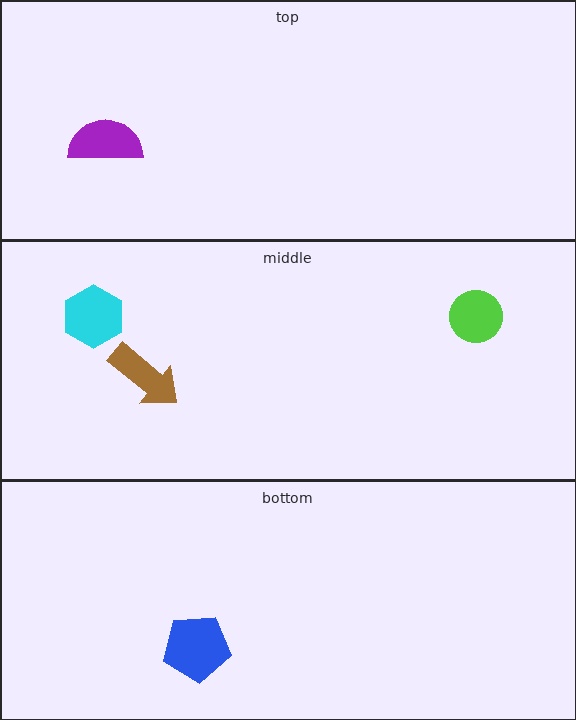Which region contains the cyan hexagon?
The middle region.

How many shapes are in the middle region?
3.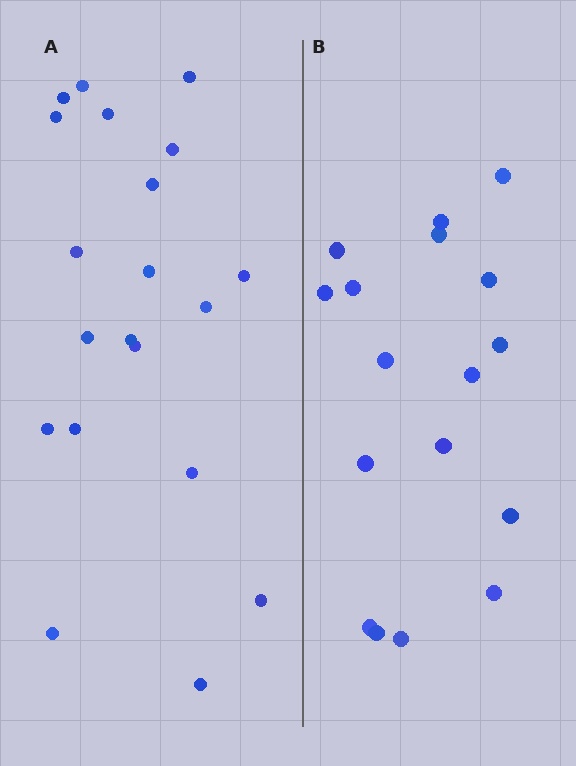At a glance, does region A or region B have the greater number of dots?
Region A (the left region) has more dots.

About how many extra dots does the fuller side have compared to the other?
Region A has just a few more — roughly 2 or 3 more dots than region B.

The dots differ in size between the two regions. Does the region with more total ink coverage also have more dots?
No. Region B has more total ink coverage because its dots are larger, but region A actually contains more individual dots. Total area can be misleading — the number of items is what matters here.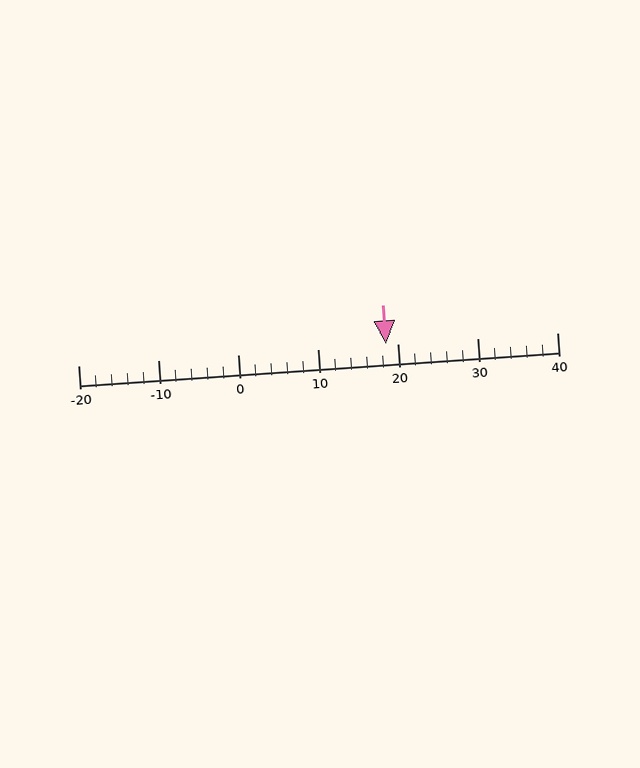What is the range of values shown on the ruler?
The ruler shows values from -20 to 40.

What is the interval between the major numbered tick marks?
The major tick marks are spaced 10 units apart.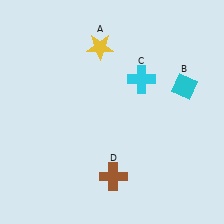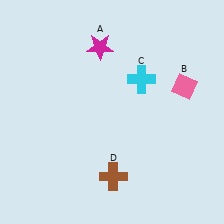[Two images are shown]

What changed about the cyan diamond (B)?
In Image 1, B is cyan. In Image 2, it changed to pink.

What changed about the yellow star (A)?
In Image 1, A is yellow. In Image 2, it changed to magenta.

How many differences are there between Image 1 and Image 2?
There are 2 differences between the two images.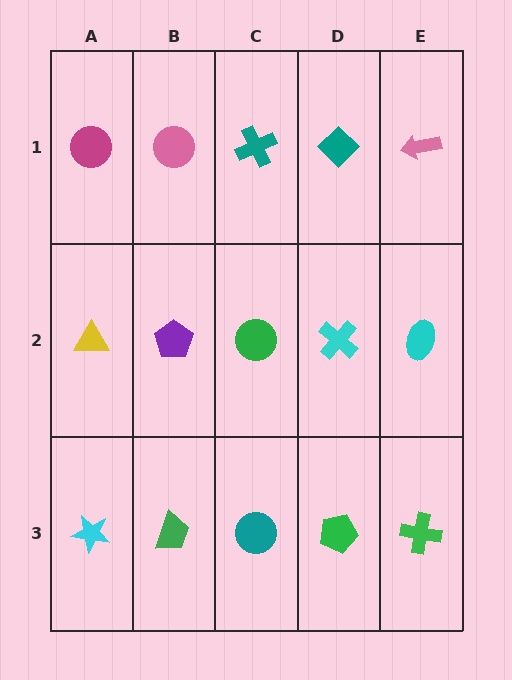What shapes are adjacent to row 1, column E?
A cyan ellipse (row 2, column E), a teal diamond (row 1, column D).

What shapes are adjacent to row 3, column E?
A cyan ellipse (row 2, column E), a green pentagon (row 3, column D).